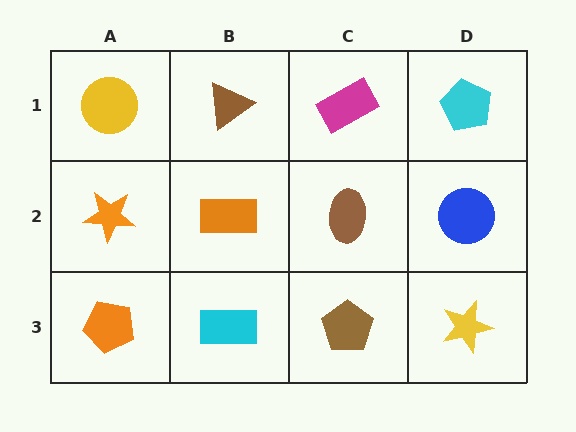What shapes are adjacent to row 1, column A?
An orange star (row 2, column A), a brown triangle (row 1, column B).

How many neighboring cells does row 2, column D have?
3.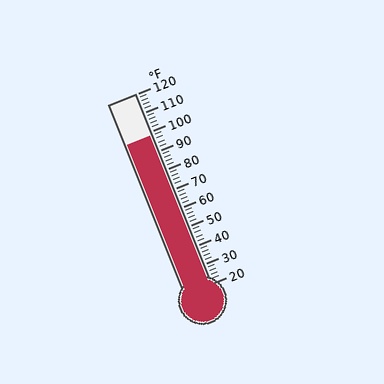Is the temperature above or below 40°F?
The temperature is above 40°F.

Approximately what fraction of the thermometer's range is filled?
The thermometer is filled to approximately 80% of its range.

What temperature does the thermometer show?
The thermometer shows approximately 98°F.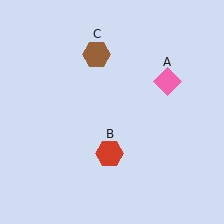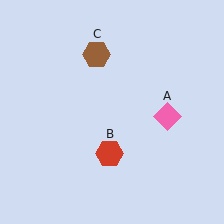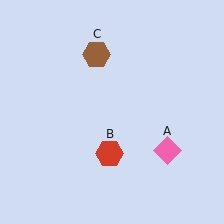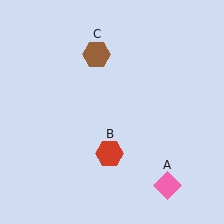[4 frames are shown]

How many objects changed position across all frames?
1 object changed position: pink diamond (object A).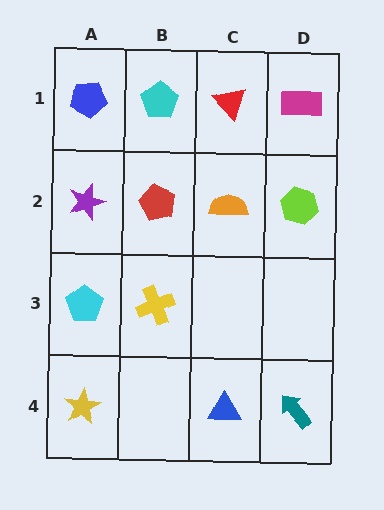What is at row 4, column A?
A yellow star.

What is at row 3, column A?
A cyan pentagon.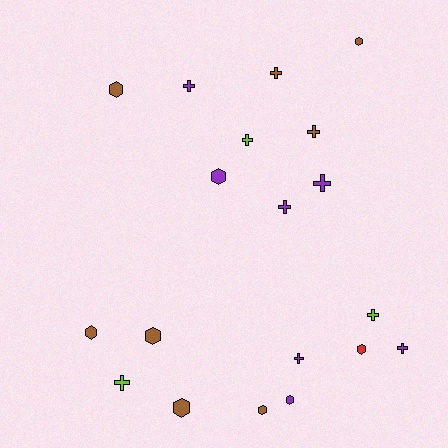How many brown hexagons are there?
There are 6 brown hexagons.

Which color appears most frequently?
Brown, with 8 objects.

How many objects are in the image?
There are 19 objects.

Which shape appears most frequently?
Cross, with 10 objects.